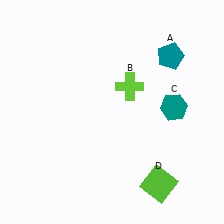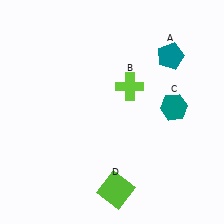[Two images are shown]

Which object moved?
The lime square (D) moved left.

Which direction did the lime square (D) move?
The lime square (D) moved left.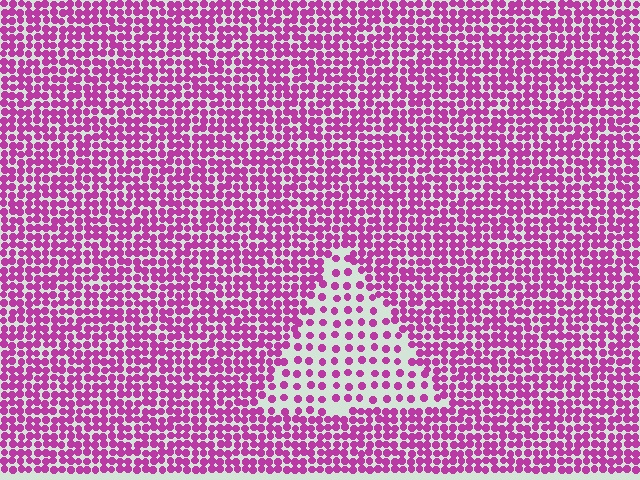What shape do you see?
I see a triangle.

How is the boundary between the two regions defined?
The boundary is defined by a change in element density (approximately 2.3x ratio). All elements are the same color, size, and shape.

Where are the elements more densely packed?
The elements are more densely packed outside the triangle boundary.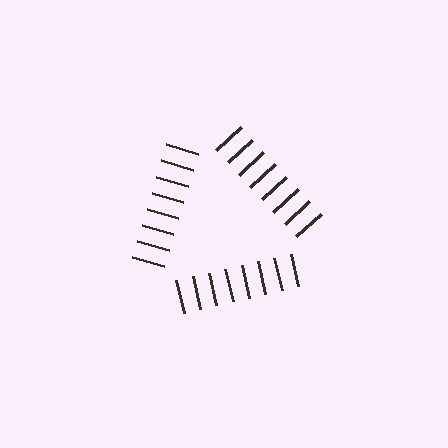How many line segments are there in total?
24 — 8 along each of the 3 edges.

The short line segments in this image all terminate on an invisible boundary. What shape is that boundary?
An illusory triangle — the line segments terminate on its edges but no continuous stroke is drawn.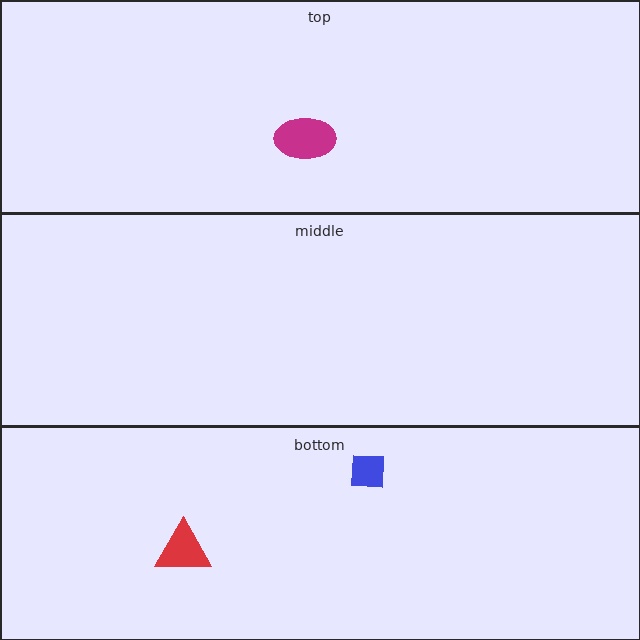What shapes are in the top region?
The magenta ellipse.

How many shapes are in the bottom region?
2.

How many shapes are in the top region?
1.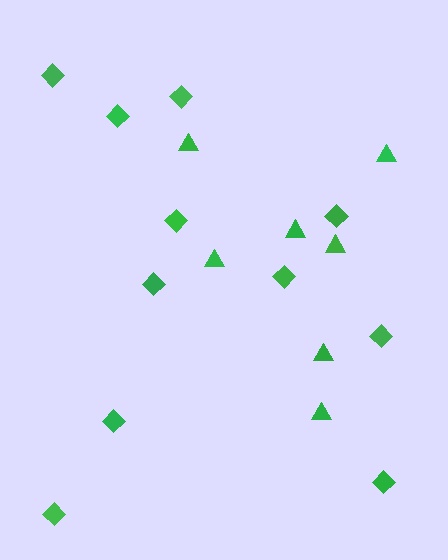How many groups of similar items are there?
There are 2 groups: one group of diamonds (11) and one group of triangles (7).